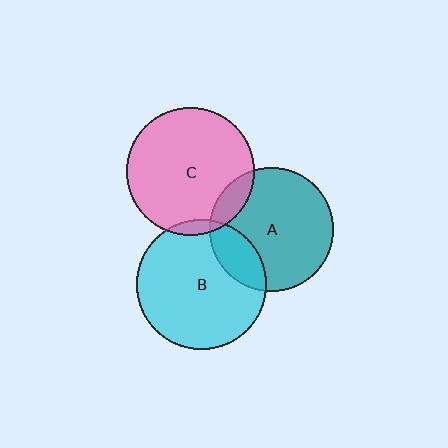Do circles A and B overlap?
Yes.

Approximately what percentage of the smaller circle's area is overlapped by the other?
Approximately 20%.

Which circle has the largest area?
Circle B (cyan).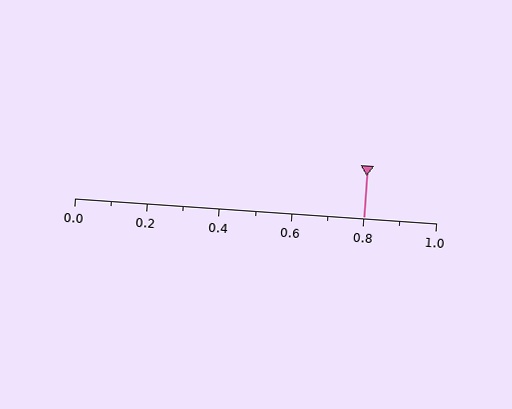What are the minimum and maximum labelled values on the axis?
The axis runs from 0.0 to 1.0.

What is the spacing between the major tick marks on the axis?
The major ticks are spaced 0.2 apart.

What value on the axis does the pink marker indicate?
The marker indicates approximately 0.8.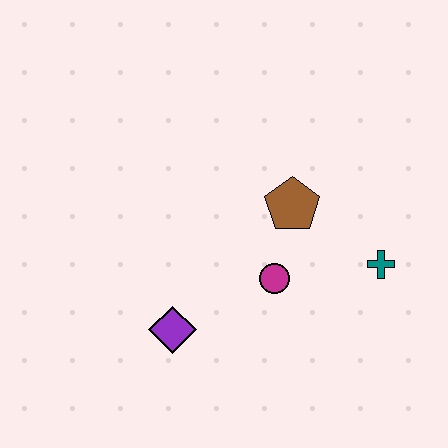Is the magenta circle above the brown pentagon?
No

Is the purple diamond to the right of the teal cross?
No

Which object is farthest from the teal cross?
The purple diamond is farthest from the teal cross.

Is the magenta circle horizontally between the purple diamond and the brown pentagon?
Yes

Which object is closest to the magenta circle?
The brown pentagon is closest to the magenta circle.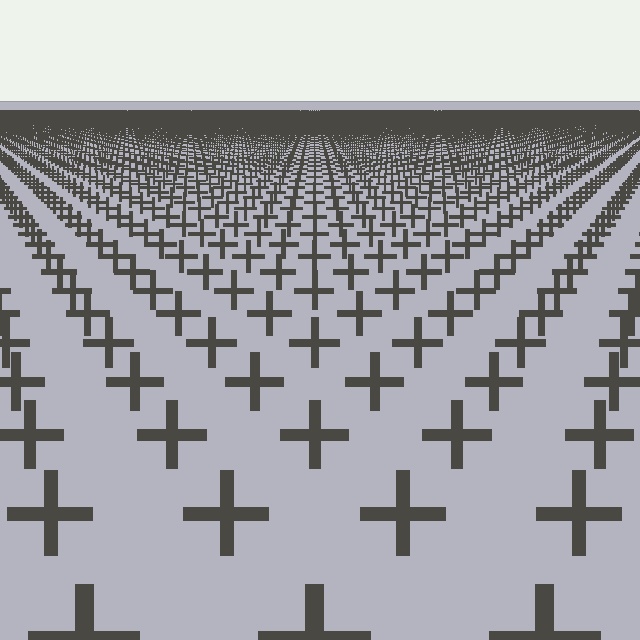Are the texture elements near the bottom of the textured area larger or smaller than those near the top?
Larger. Near the bottom, elements are closer to the viewer and appear at a bigger on-screen size.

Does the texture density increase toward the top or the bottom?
Density increases toward the top.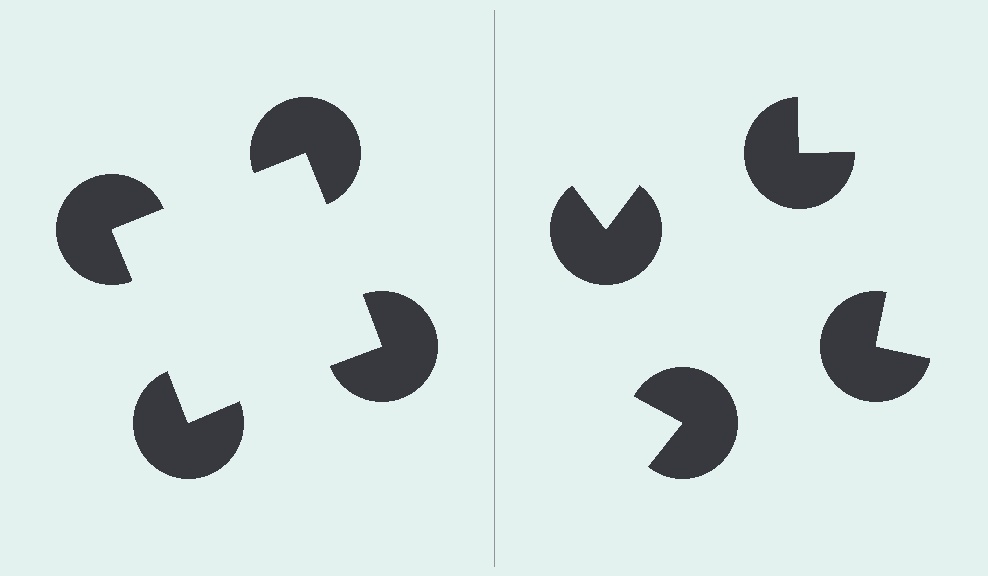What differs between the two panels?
The pac-man discs are positioned identically on both sides; only the wedge orientations differ. On the left they align to a square; on the right they are misaligned.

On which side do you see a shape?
An illusory square appears on the left side. On the right side the wedge cuts are rotated, so no coherent shape forms.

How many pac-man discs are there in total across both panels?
8 — 4 on each side.